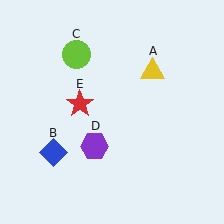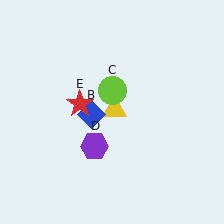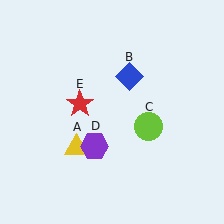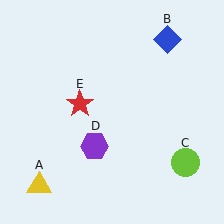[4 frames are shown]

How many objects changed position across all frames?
3 objects changed position: yellow triangle (object A), blue diamond (object B), lime circle (object C).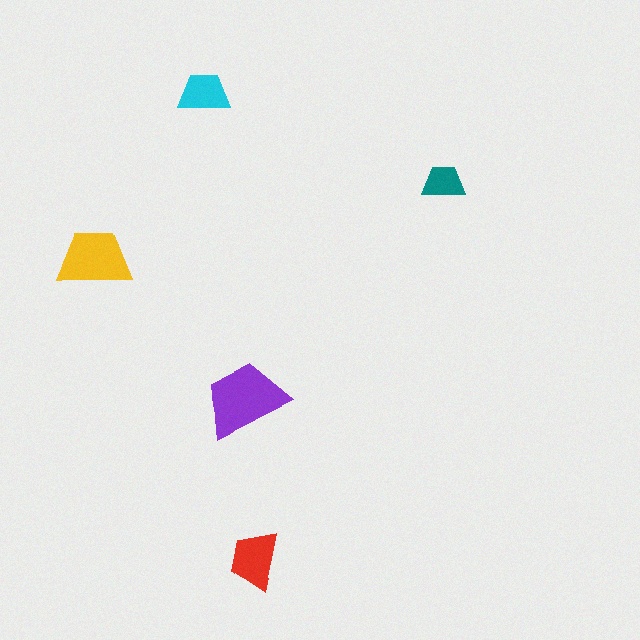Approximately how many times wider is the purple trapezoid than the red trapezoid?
About 1.5 times wider.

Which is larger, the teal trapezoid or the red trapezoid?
The red one.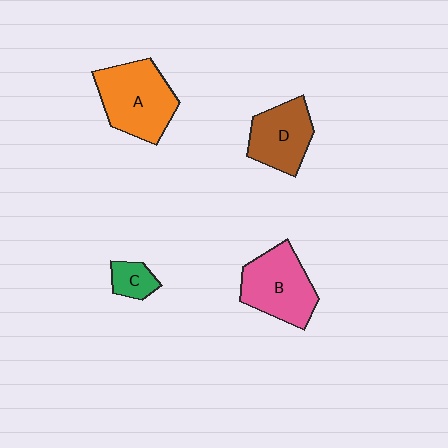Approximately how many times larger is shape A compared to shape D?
Approximately 1.3 times.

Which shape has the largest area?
Shape A (orange).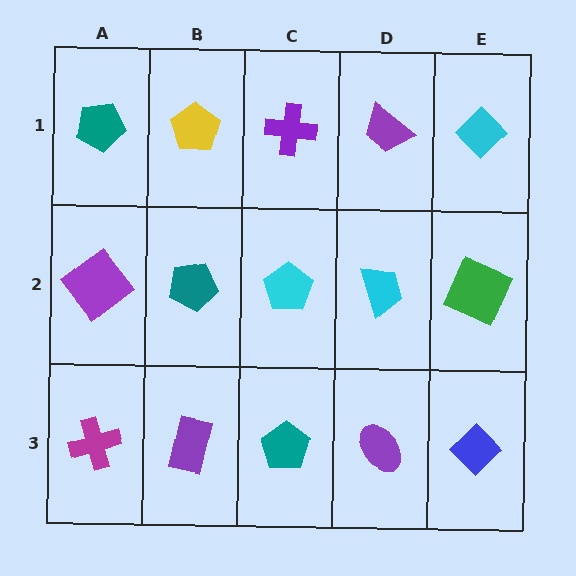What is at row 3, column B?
A purple rectangle.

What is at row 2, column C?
A cyan pentagon.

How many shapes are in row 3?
5 shapes.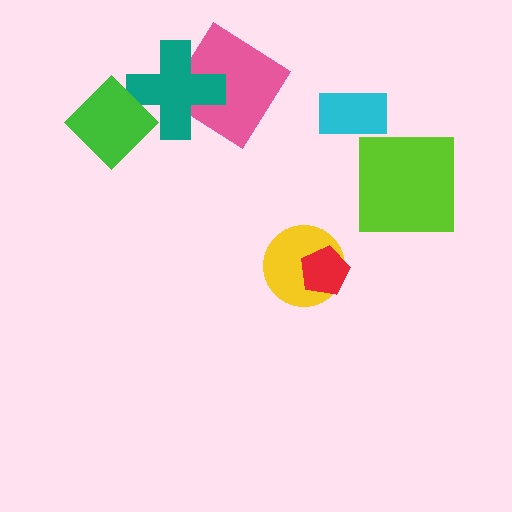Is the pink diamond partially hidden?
Yes, it is partially covered by another shape.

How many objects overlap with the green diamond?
1 object overlaps with the green diamond.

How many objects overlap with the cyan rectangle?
0 objects overlap with the cyan rectangle.